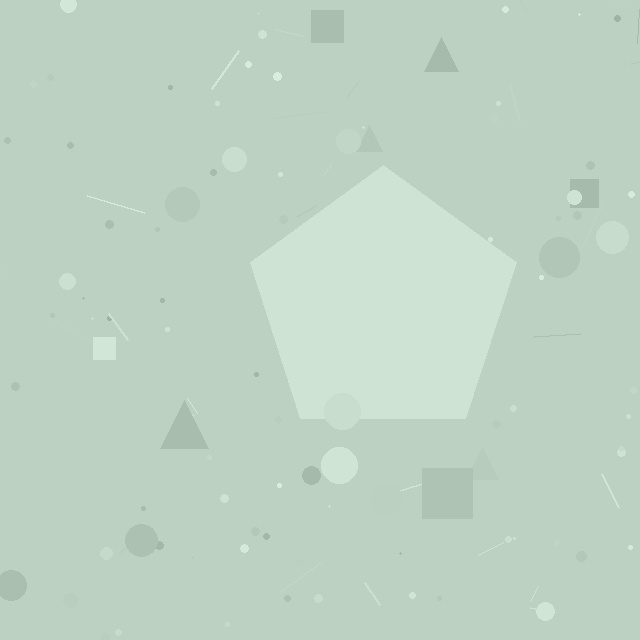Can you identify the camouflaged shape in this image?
The camouflaged shape is a pentagon.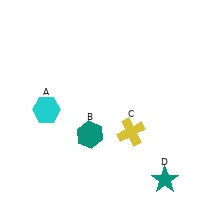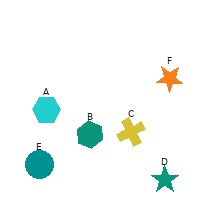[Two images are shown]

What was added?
A teal circle (E), an orange star (F) were added in Image 2.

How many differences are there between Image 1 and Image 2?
There are 2 differences between the two images.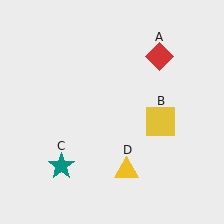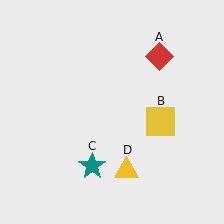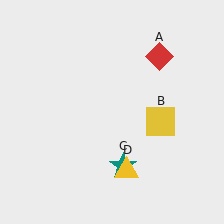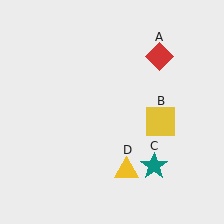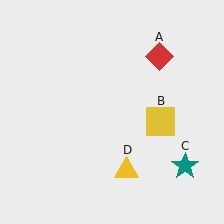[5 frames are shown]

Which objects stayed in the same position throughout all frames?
Red diamond (object A) and yellow square (object B) and yellow triangle (object D) remained stationary.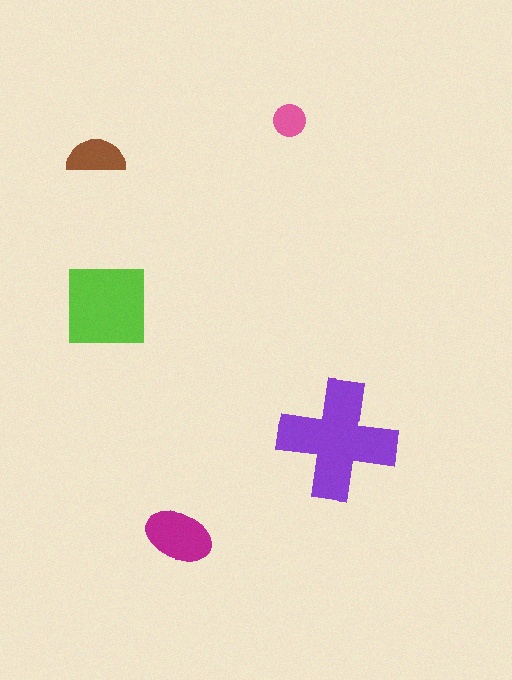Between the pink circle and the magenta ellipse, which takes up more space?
The magenta ellipse.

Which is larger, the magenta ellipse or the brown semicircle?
The magenta ellipse.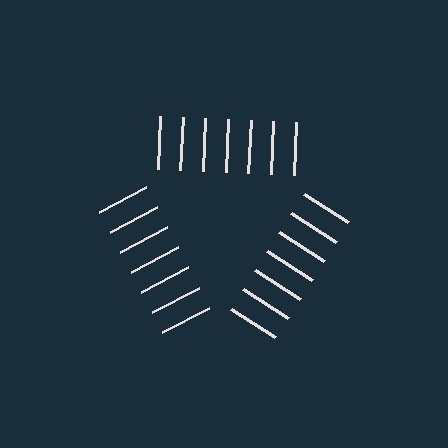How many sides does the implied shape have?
3 sides — the line-ends trace a triangle.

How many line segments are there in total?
21 — 7 along each of the 3 edges.